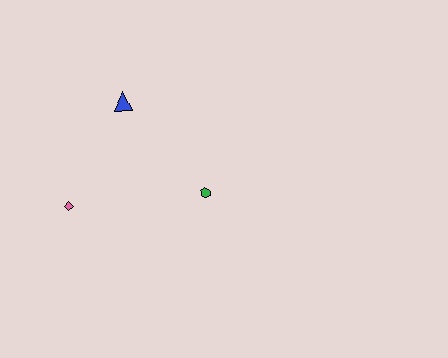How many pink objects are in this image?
There is 1 pink object.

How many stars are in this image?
There are no stars.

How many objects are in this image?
There are 3 objects.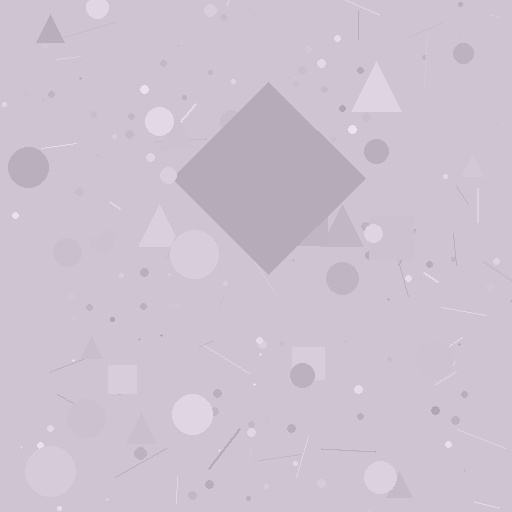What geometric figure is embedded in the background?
A diamond is embedded in the background.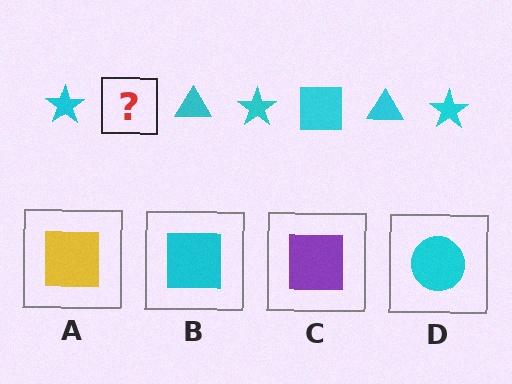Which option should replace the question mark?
Option B.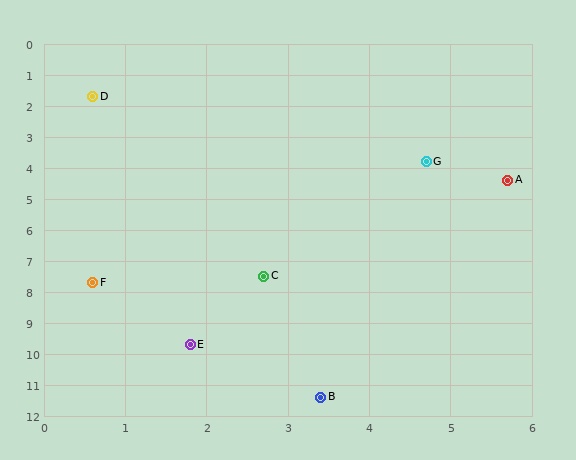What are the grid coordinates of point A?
Point A is at approximately (5.7, 4.4).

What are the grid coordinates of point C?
Point C is at approximately (2.7, 7.5).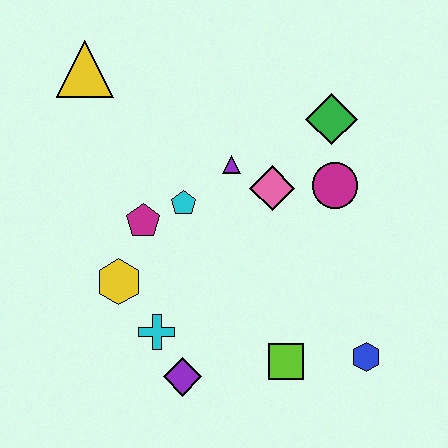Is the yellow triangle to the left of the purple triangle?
Yes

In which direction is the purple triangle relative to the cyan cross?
The purple triangle is above the cyan cross.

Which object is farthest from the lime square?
The yellow triangle is farthest from the lime square.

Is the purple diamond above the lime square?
No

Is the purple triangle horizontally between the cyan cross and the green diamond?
Yes